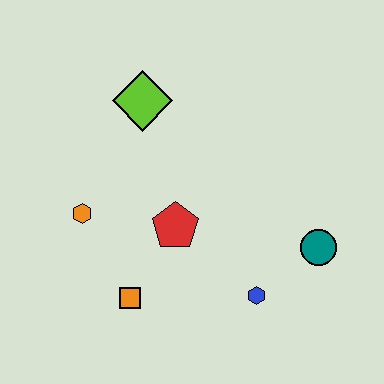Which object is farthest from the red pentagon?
The teal circle is farthest from the red pentagon.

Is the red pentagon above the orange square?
Yes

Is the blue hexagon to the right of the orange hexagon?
Yes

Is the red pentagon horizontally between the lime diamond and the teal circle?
Yes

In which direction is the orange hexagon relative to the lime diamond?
The orange hexagon is below the lime diamond.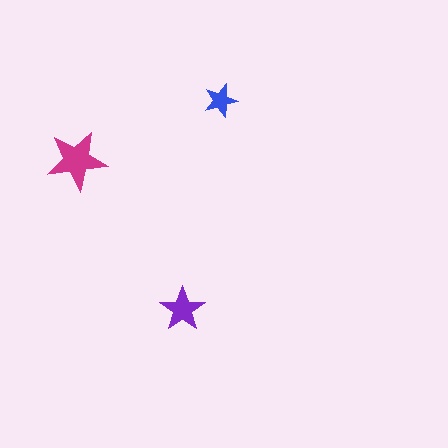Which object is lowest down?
The purple star is bottommost.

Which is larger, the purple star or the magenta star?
The magenta one.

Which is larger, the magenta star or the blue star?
The magenta one.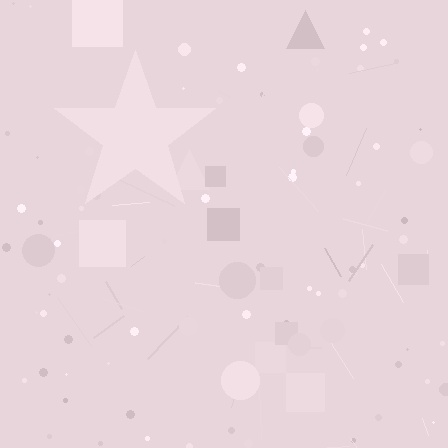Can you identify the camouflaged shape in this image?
The camouflaged shape is a star.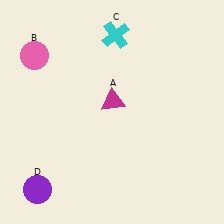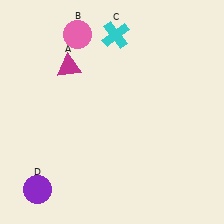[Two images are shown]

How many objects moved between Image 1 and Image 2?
2 objects moved between the two images.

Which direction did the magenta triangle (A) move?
The magenta triangle (A) moved left.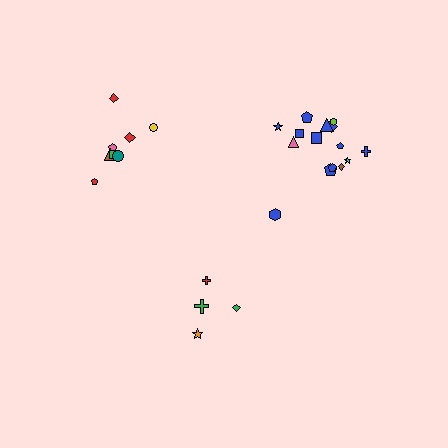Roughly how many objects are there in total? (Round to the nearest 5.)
Roughly 25 objects in total.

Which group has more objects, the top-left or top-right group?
The top-right group.